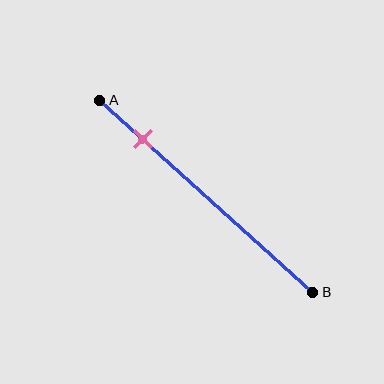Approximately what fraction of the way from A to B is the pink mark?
The pink mark is approximately 20% of the way from A to B.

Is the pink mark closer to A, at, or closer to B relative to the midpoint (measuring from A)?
The pink mark is closer to point A than the midpoint of segment AB.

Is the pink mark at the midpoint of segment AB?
No, the mark is at about 20% from A, not at the 50% midpoint.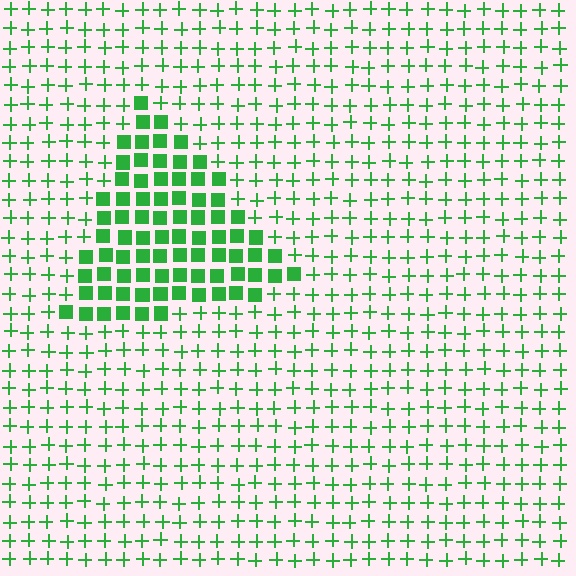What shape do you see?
I see a triangle.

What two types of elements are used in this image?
The image uses squares inside the triangle region and plus signs outside it.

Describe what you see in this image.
The image is filled with small green elements arranged in a uniform grid. A triangle-shaped region contains squares, while the surrounding area contains plus signs. The boundary is defined purely by the change in element shape.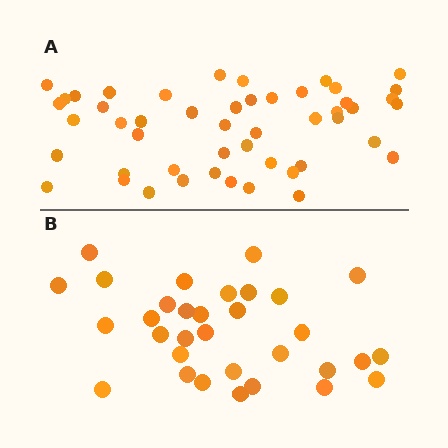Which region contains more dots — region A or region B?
Region A (the top region) has more dots.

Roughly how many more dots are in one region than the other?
Region A has approximately 15 more dots than region B.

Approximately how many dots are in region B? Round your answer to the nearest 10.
About 30 dots. (The exact count is 32, which rounds to 30.)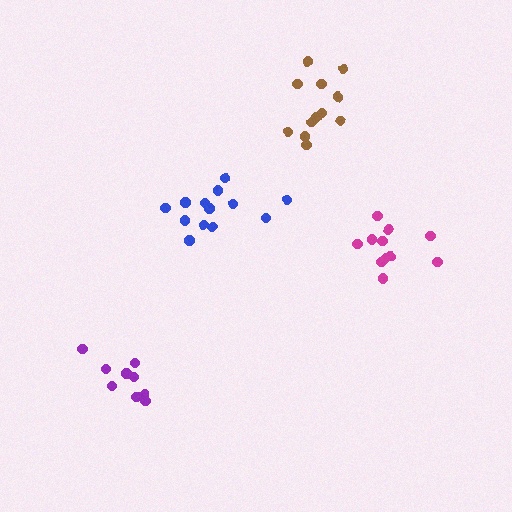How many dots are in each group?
Group 1: 13 dots, Group 2: 9 dots, Group 3: 12 dots, Group 4: 11 dots (45 total).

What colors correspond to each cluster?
The clusters are colored: blue, purple, brown, magenta.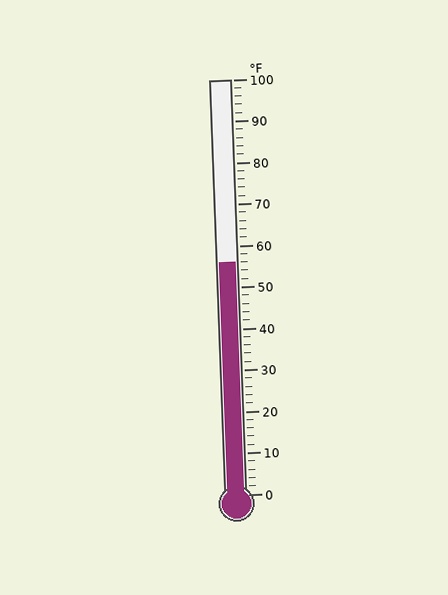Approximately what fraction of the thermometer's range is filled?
The thermometer is filled to approximately 55% of its range.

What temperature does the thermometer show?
The thermometer shows approximately 56°F.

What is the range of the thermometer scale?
The thermometer scale ranges from 0°F to 100°F.